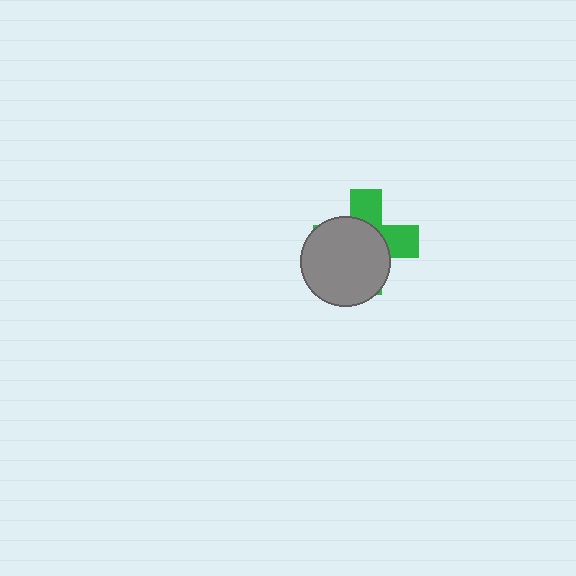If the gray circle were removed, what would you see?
You would see the complete green cross.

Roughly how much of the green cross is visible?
A small part of it is visible (roughly 37%).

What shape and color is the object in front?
The object in front is a gray circle.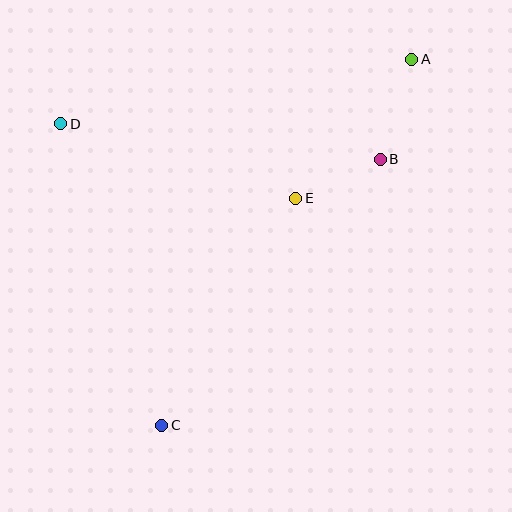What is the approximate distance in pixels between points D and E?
The distance between D and E is approximately 247 pixels.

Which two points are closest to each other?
Points B and E are closest to each other.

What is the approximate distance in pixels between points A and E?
The distance between A and E is approximately 181 pixels.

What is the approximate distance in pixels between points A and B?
The distance between A and B is approximately 105 pixels.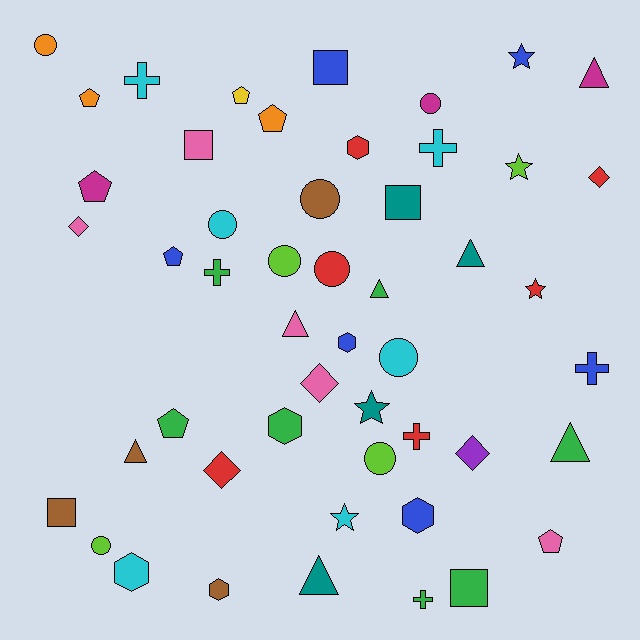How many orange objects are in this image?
There are 3 orange objects.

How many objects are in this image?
There are 50 objects.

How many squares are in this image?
There are 5 squares.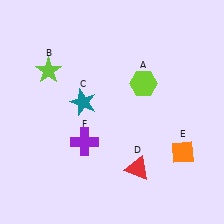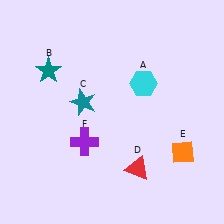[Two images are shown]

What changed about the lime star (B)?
In Image 1, B is lime. In Image 2, it changed to teal.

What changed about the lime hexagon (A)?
In Image 1, A is lime. In Image 2, it changed to cyan.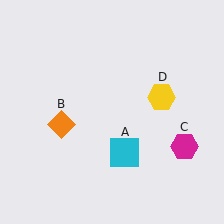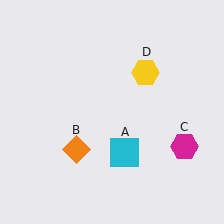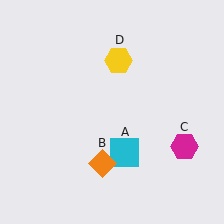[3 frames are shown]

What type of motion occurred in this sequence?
The orange diamond (object B), yellow hexagon (object D) rotated counterclockwise around the center of the scene.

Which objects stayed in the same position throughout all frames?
Cyan square (object A) and magenta hexagon (object C) remained stationary.